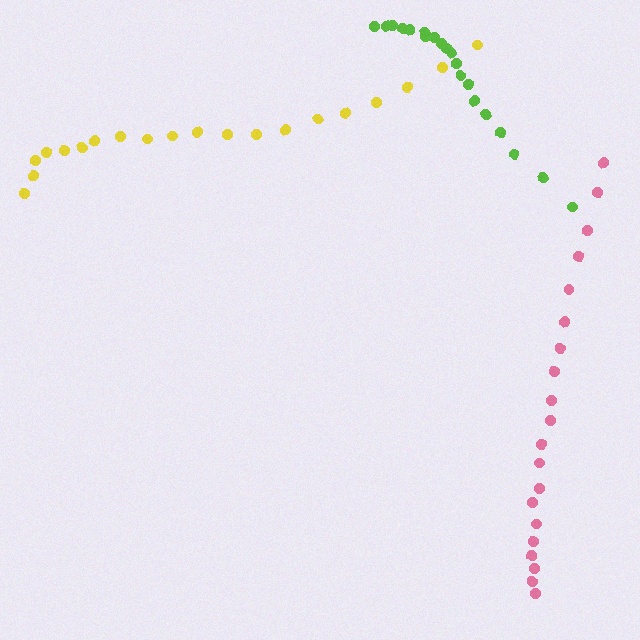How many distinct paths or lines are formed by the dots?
There are 3 distinct paths.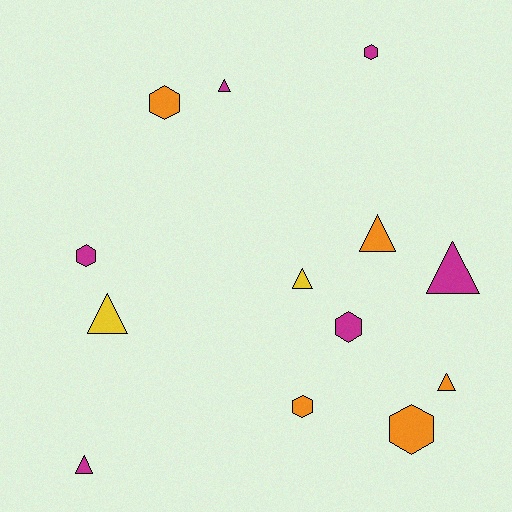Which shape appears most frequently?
Triangle, with 7 objects.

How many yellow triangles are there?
There are 2 yellow triangles.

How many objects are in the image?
There are 13 objects.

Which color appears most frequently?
Magenta, with 6 objects.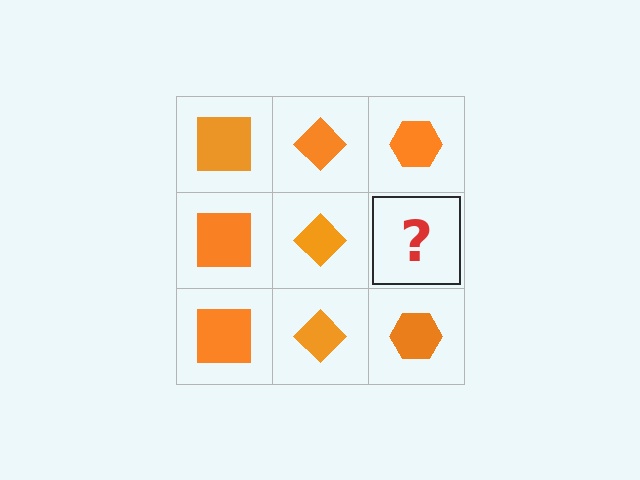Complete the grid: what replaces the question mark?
The question mark should be replaced with an orange hexagon.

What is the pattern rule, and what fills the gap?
The rule is that each column has a consistent shape. The gap should be filled with an orange hexagon.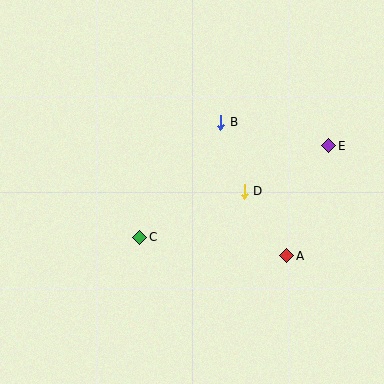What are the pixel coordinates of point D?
Point D is at (244, 191).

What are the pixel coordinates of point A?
Point A is at (287, 256).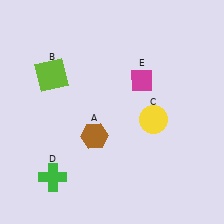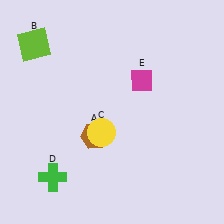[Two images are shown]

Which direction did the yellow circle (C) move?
The yellow circle (C) moved left.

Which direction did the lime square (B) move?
The lime square (B) moved up.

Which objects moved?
The objects that moved are: the lime square (B), the yellow circle (C).